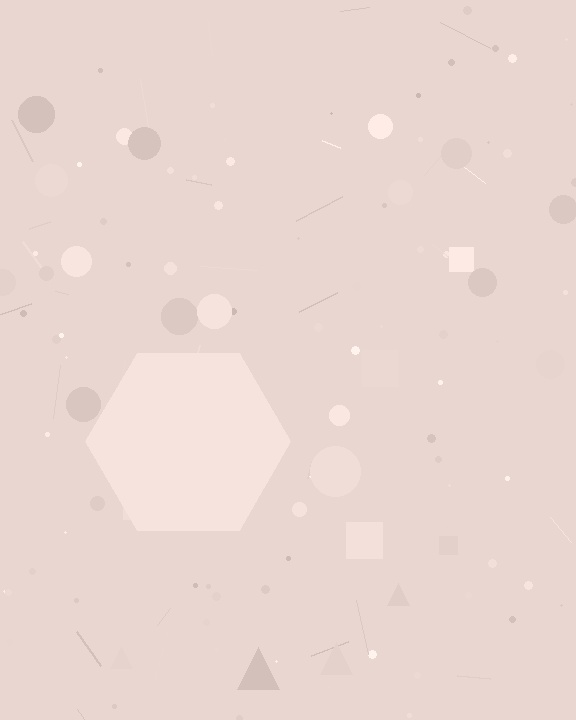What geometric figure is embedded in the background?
A hexagon is embedded in the background.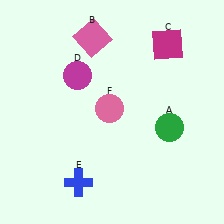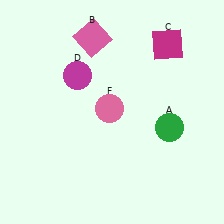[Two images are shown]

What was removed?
The blue cross (E) was removed in Image 2.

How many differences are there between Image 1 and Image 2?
There is 1 difference between the two images.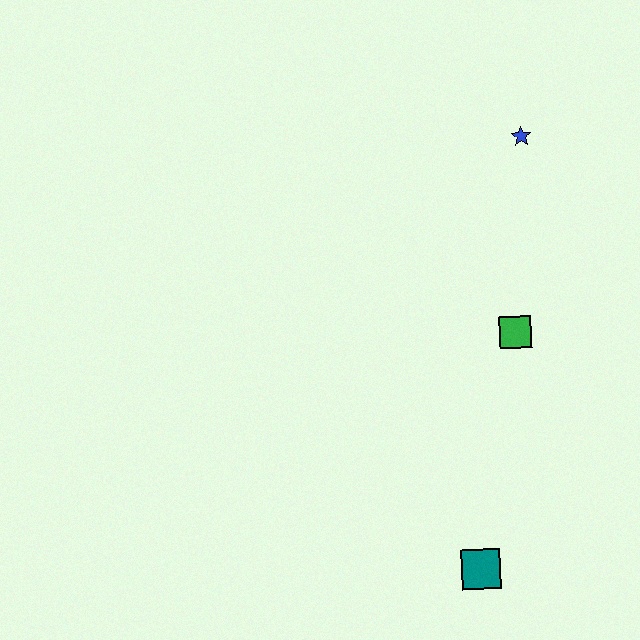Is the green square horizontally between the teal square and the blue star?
Yes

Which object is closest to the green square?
The blue star is closest to the green square.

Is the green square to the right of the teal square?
Yes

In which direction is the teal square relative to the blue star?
The teal square is below the blue star.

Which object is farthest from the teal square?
The blue star is farthest from the teal square.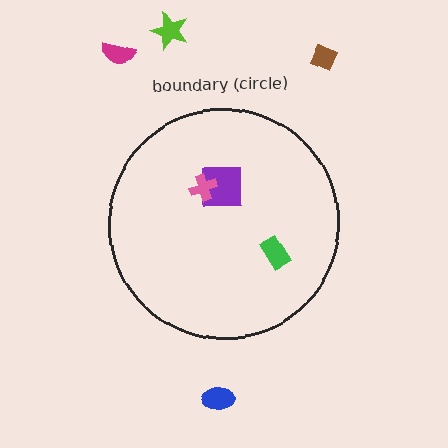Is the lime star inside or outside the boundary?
Outside.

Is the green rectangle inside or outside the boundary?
Inside.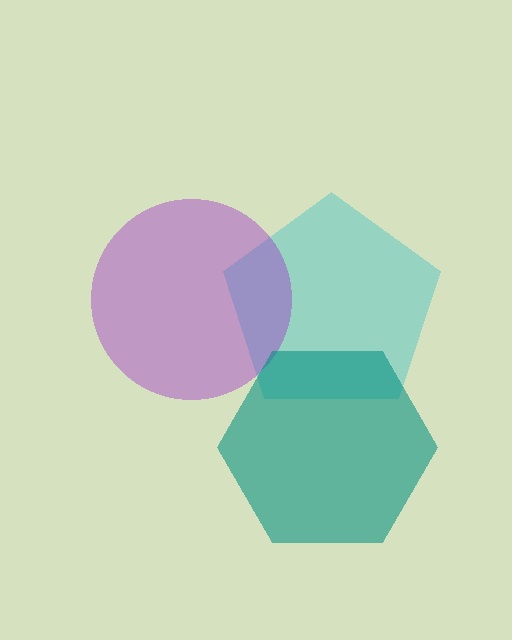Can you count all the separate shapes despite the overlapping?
Yes, there are 3 separate shapes.